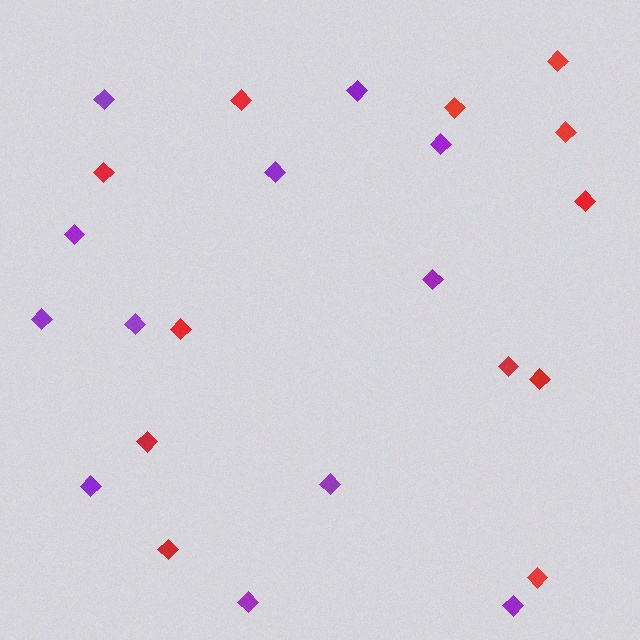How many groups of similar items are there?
There are 2 groups: one group of purple diamonds (12) and one group of red diamonds (12).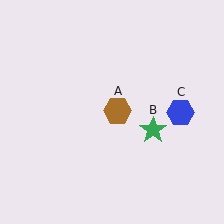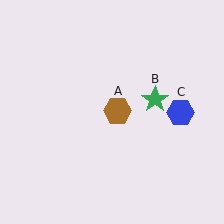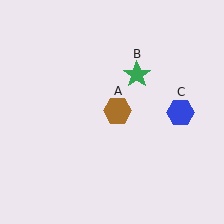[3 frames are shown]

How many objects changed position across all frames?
1 object changed position: green star (object B).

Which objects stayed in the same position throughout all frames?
Brown hexagon (object A) and blue hexagon (object C) remained stationary.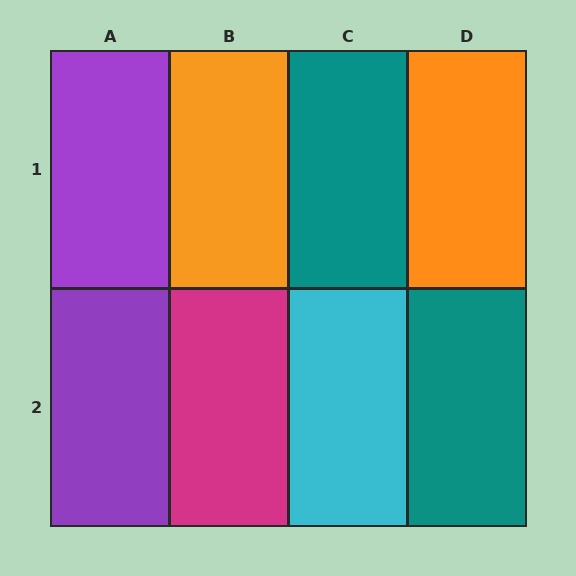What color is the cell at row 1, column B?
Orange.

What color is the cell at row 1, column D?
Orange.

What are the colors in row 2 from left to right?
Purple, magenta, cyan, teal.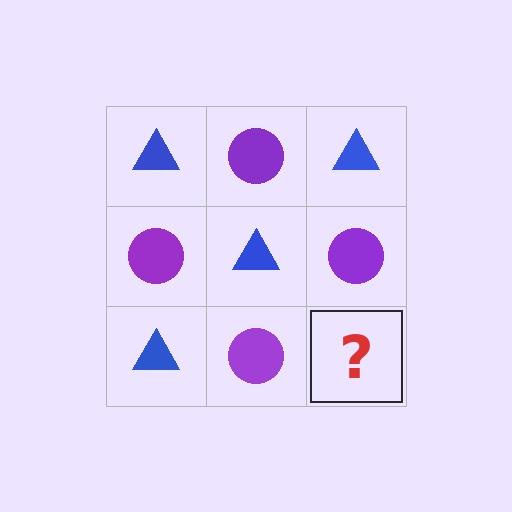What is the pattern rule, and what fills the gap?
The rule is that it alternates blue triangle and purple circle in a checkerboard pattern. The gap should be filled with a blue triangle.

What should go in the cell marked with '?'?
The missing cell should contain a blue triangle.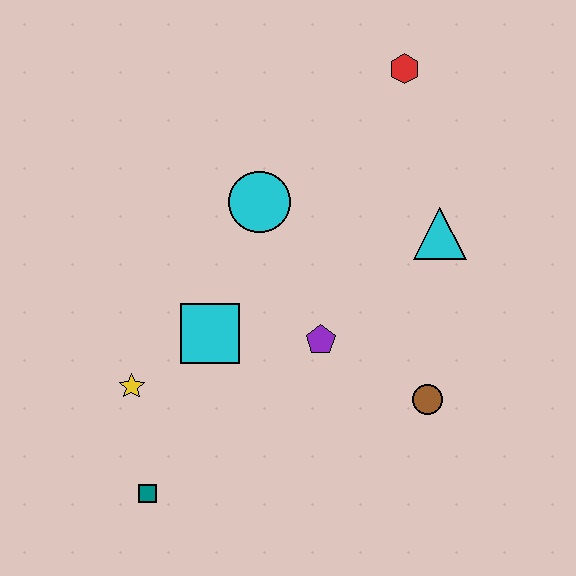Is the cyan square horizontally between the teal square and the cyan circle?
Yes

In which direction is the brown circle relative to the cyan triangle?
The brown circle is below the cyan triangle.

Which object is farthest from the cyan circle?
The teal square is farthest from the cyan circle.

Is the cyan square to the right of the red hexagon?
No